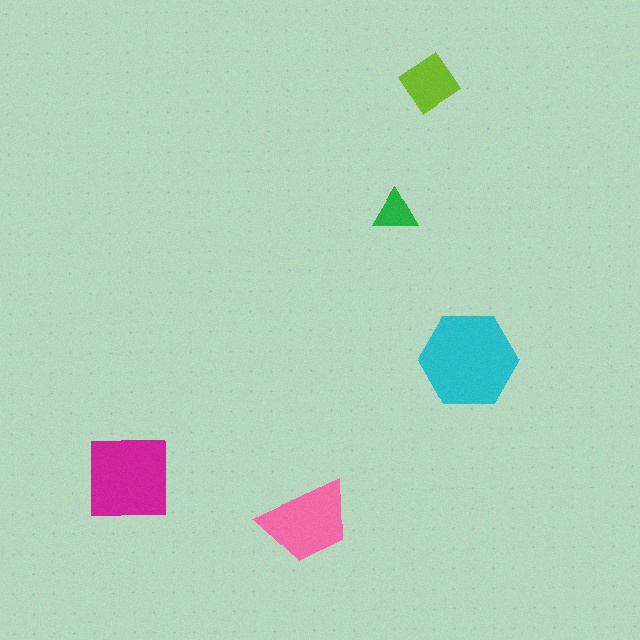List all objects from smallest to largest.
The green triangle, the lime diamond, the pink trapezoid, the magenta square, the cyan hexagon.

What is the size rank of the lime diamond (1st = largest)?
4th.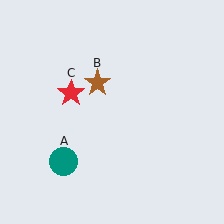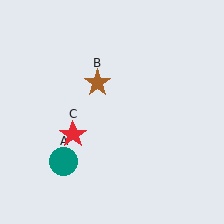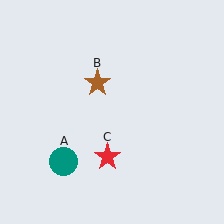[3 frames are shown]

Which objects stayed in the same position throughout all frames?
Teal circle (object A) and brown star (object B) remained stationary.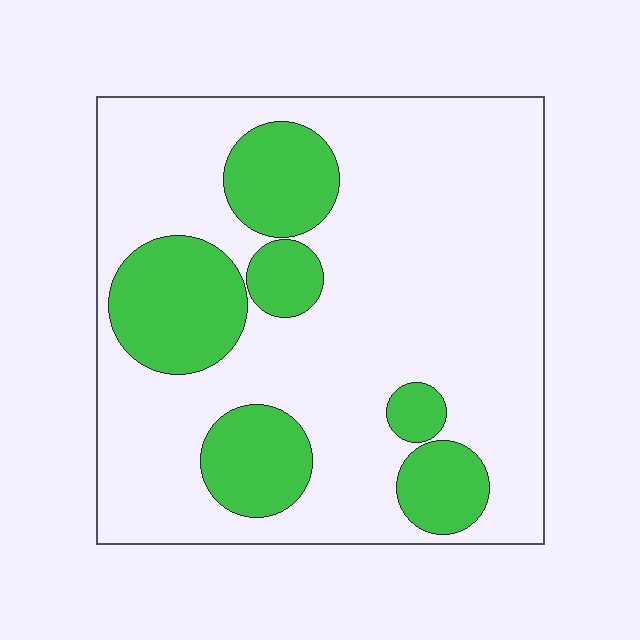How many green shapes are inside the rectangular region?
6.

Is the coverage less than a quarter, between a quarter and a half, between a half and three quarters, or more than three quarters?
Between a quarter and a half.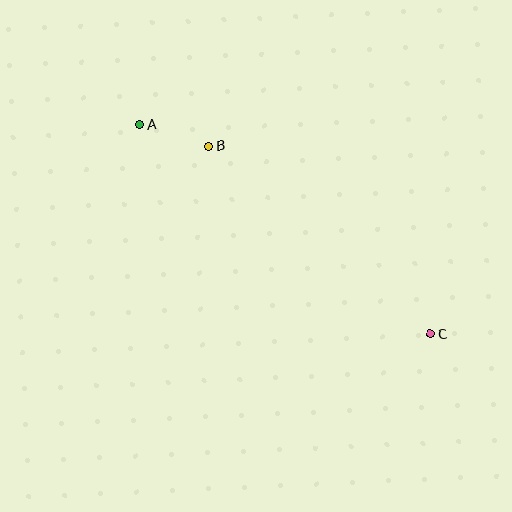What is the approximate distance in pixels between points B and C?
The distance between B and C is approximately 290 pixels.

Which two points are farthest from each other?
Points A and C are farthest from each other.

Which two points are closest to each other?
Points A and B are closest to each other.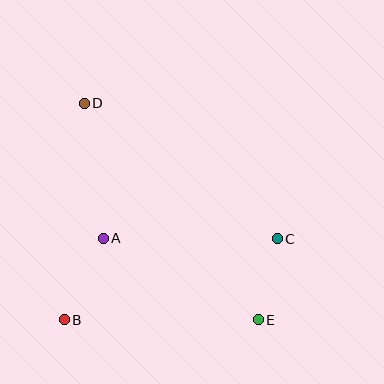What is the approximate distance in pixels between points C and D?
The distance between C and D is approximately 236 pixels.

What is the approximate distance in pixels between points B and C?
The distance between B and C is approximately 228 pixels.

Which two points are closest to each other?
Points C and E are closest to each other.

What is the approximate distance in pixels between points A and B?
The distance between A and B is approximately 91 pixels.